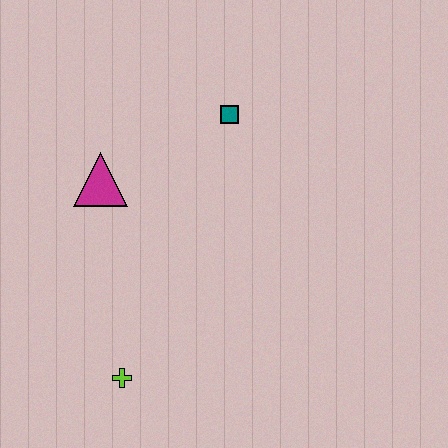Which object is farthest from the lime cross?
The teal square is farthest from the lime cross.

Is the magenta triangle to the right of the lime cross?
No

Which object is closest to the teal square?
The magenta triangle is closest to the teal square.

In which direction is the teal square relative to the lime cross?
The teal square is above the lime cross.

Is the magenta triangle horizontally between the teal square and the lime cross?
No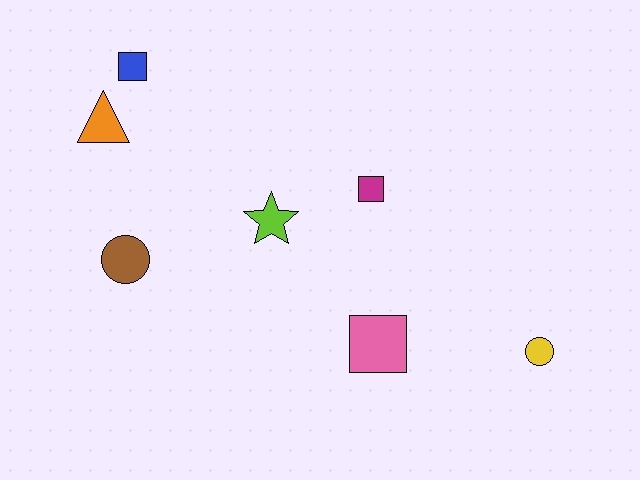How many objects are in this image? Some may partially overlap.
There are 7 objects.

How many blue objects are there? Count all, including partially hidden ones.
There is 1 blue object.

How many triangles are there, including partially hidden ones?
There is 1 triangle.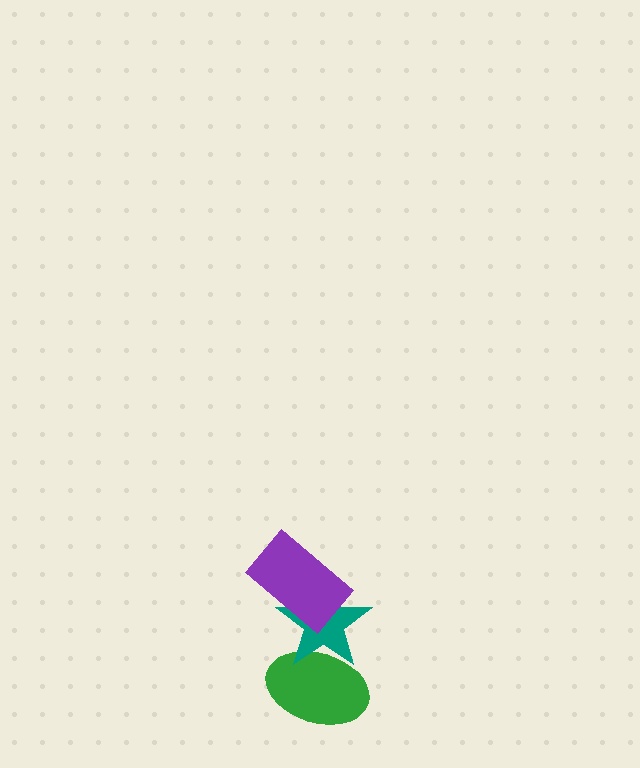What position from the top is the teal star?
The teal star is 2nd from the top.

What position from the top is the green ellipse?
The green ellipse is 3rd from the top.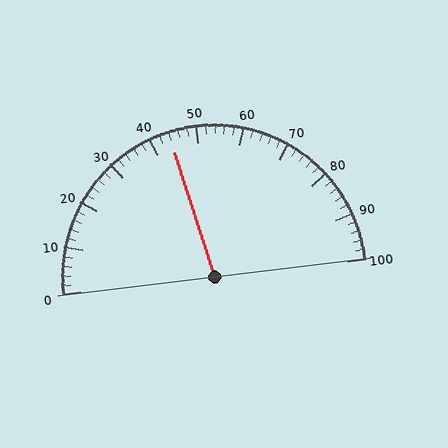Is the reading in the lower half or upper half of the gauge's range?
The reading is in the lower half of the range (0 to 100).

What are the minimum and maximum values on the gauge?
The gauge ranges from 0 to 100.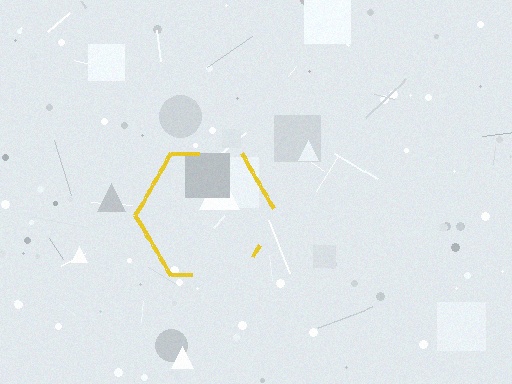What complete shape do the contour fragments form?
The contour fragments form a hexagon.